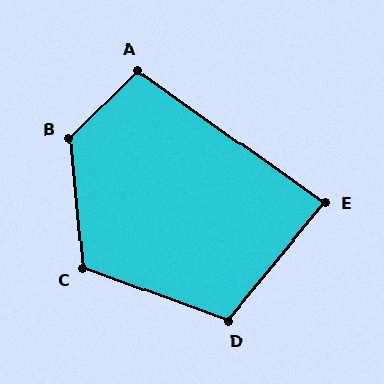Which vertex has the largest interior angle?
B, at approximately 130 degrees.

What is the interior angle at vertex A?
Approximately 99 degrees (obtuse).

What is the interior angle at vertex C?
Approximately 115 degrees (obtuse).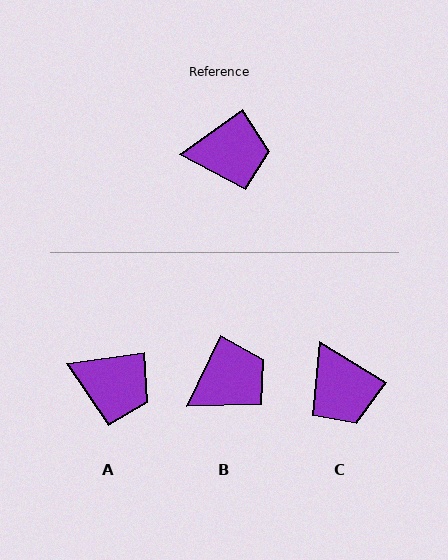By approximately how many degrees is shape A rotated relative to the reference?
Approximately 28 degrees clockwise.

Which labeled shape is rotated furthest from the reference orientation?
C, about 67 degrees away.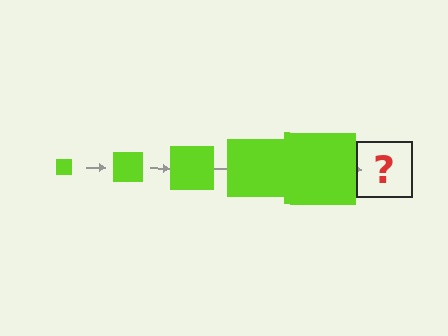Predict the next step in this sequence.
The next step is a lime square, larger than the previous one.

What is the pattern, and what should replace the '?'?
The pattern is that the square gets progressively larger each step. The '?' should be a lime square, larger than the previous one.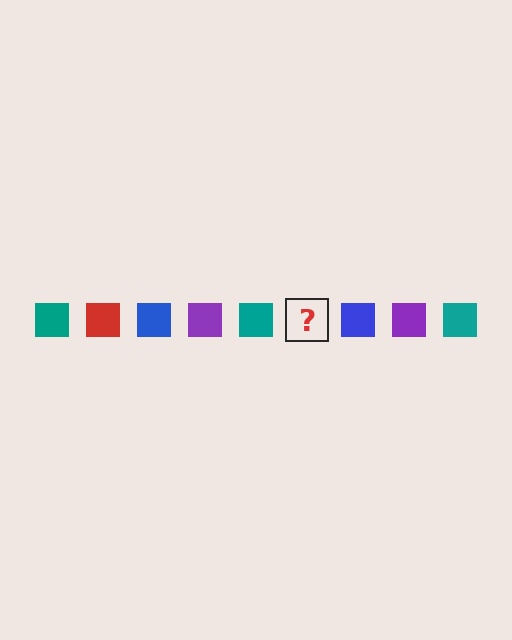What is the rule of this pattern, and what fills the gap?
The rule is that the pattern cycles through teal, red, blue, purple squares. The gap should be filled with a red square.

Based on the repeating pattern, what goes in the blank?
The blank should be a red square.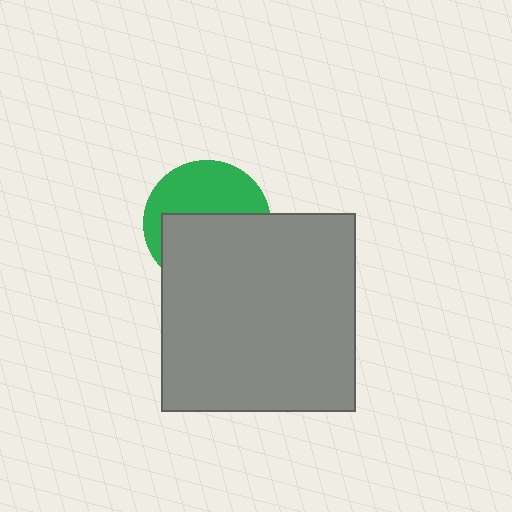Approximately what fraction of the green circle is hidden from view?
Roughly 54% of the green circle is hidden behind the gray rectangle.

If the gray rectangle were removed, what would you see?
You would see the complete green circle.